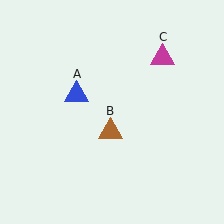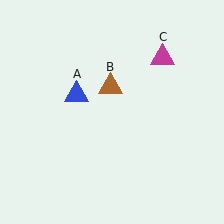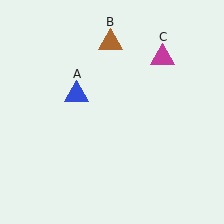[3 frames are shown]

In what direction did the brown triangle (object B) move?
The brown triangle (object B) moved up.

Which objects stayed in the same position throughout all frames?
Blue triangle (object A) and magenta triangle (object C) remained stationary.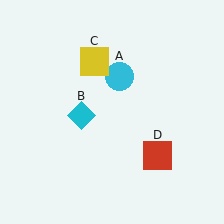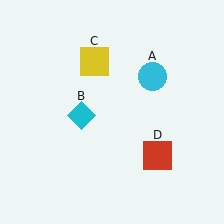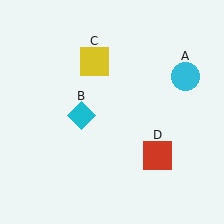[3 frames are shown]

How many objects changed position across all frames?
1 object changed position: cyan circle (object A).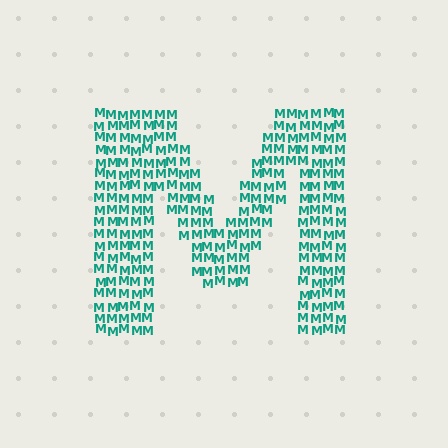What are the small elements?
The small elements are letter M's.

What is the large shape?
The large shape is the letter M.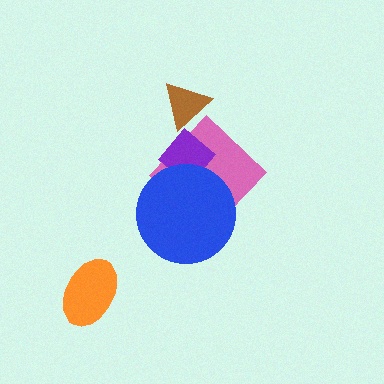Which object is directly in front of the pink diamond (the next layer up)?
The purple diamond is directly in front of the pink diamond.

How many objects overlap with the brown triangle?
0 objects overlap with the brown triangle.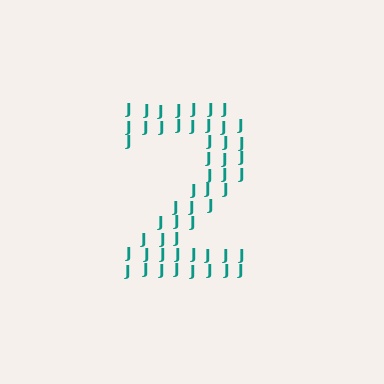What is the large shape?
The large shape is the digit 2.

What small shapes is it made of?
It is made of small letter J's.